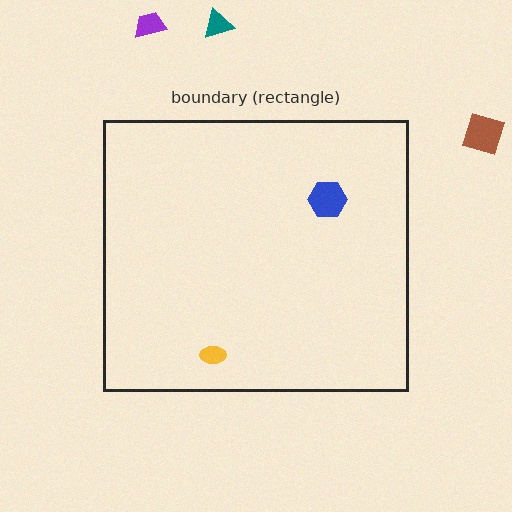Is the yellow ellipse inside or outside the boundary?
Inside.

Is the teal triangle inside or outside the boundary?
Outside.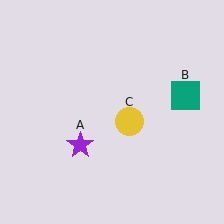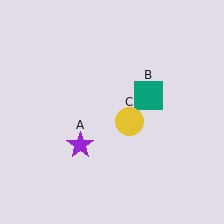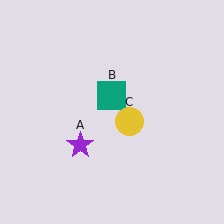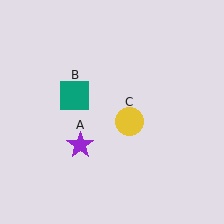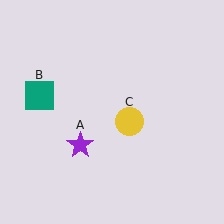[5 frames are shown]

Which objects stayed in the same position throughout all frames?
Purple star (object A) and yellow circle (object C) remained stationary.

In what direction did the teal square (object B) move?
The teal square (object B) moved left.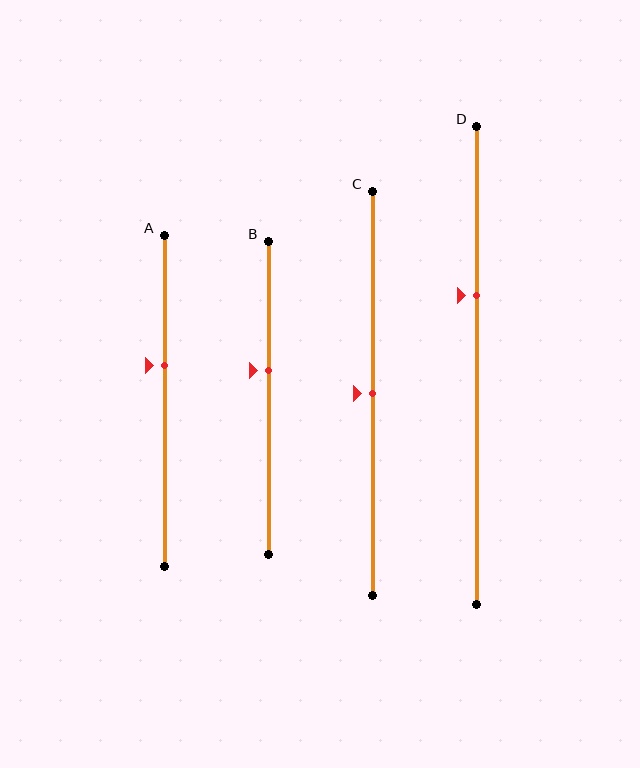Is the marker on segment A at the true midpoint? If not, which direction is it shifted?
No, the marker on segment A is shifted upward by about 11% of the segment length.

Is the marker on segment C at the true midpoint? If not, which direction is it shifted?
Yes, the marker on segment C is at the true midpoint.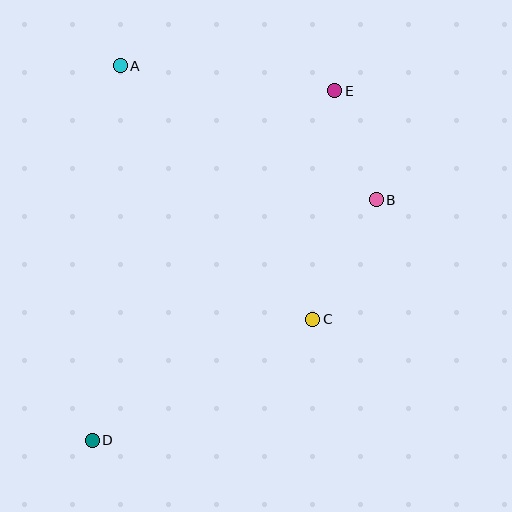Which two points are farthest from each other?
Points D and E are farthest from each other.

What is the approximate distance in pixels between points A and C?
The distance between A and C is approximately 318 pixels.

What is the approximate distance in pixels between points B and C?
The distance between B and C is approximately 135 pixels.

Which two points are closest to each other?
Points B and E are closest to each other.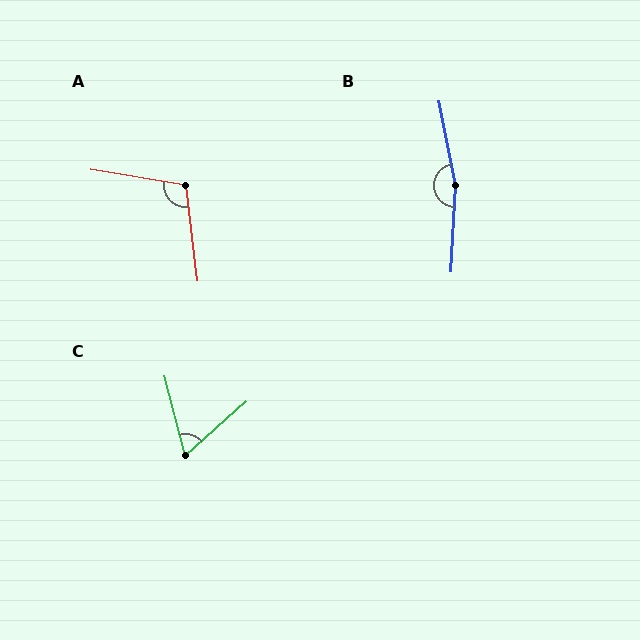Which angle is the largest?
B, at approximately 166 degrees.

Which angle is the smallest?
C, at approximately 63 degrees.